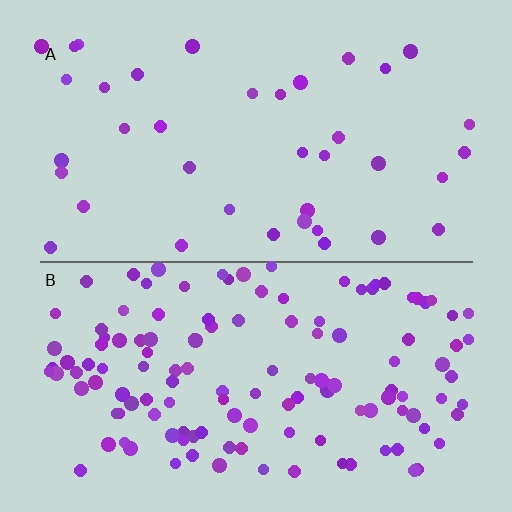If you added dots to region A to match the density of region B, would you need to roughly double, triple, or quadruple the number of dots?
Approximately triple.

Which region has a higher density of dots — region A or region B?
B (the bottom).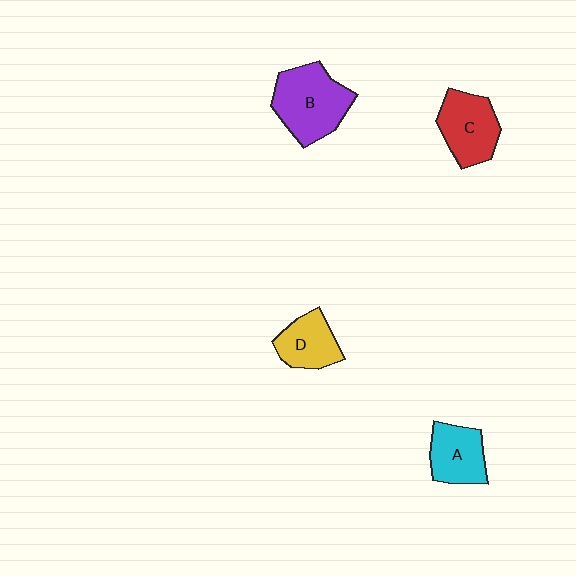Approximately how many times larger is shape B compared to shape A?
Approximately 1.5 times.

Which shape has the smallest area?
Shape D (yellow).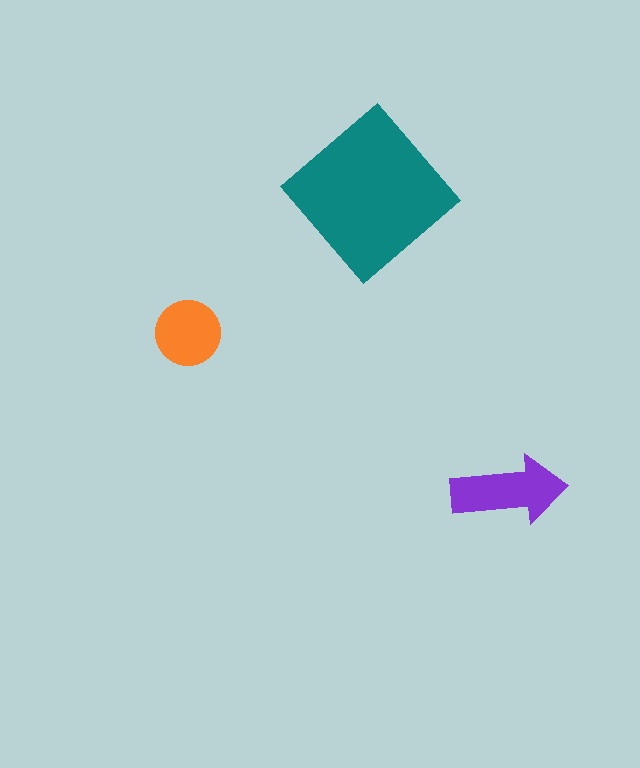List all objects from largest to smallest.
The teal diamond, the purple arrow, the orange circle.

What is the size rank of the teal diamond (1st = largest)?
1st.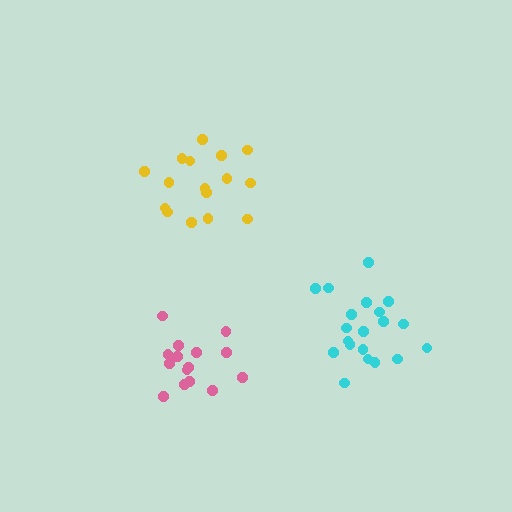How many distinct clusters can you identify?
There are 3 distinct clusters.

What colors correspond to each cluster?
The clusters are colored: pink, cyan, yellow.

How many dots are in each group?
Group 1: 15 dots, Group 2: 20 dots, Group 3: 16 dots (51 total).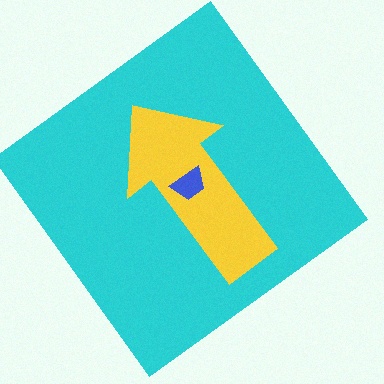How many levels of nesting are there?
3.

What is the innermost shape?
The blue trapezoid.